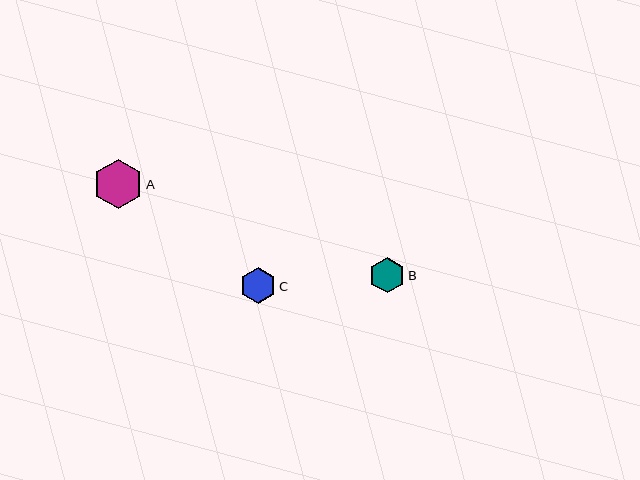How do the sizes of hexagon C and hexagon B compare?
Hexagon C and hexagon B are approximately the same size.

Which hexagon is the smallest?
Hexagon B is the smallest with a size of approximately 35 pixels.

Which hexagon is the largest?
Hexagon A is the largest with a size of approximately 49 pixels.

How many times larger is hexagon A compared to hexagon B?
Hexagon A is approximately 1.4 times the size of hexagon B.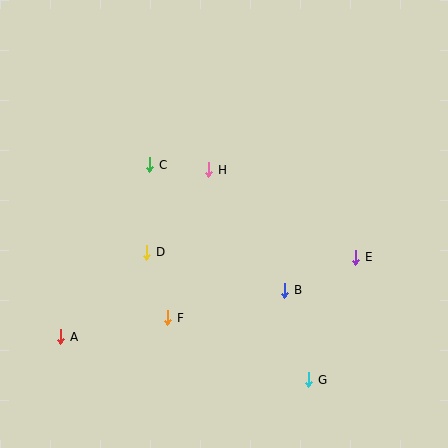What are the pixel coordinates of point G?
Point G is at (309, 380).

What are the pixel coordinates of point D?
Point D is at (147, 252).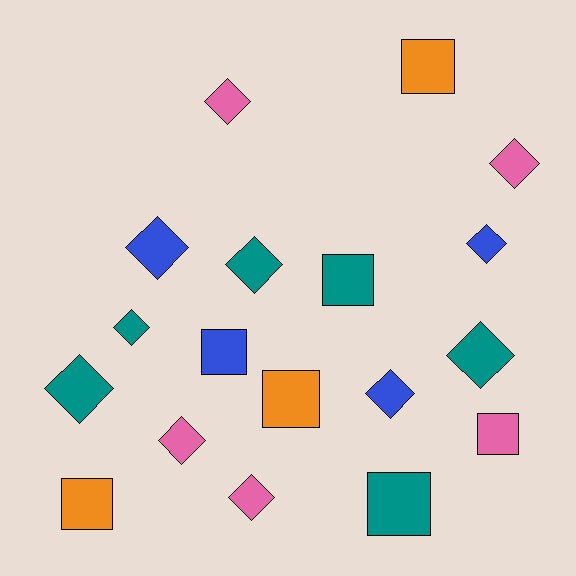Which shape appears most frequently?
Diamond, with 11 objects.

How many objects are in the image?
There are 18 objects.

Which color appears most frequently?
Teal, with 6 objects.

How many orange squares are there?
There are 3 orange squares.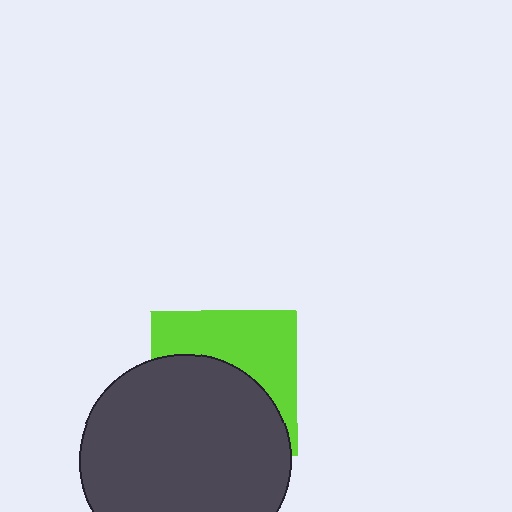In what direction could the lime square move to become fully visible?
The lime square could move up. That would shift it out from behind the dark gray circle entirely.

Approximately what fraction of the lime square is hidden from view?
Roughly 56% of the lime square is hidden behind the dark gray circle.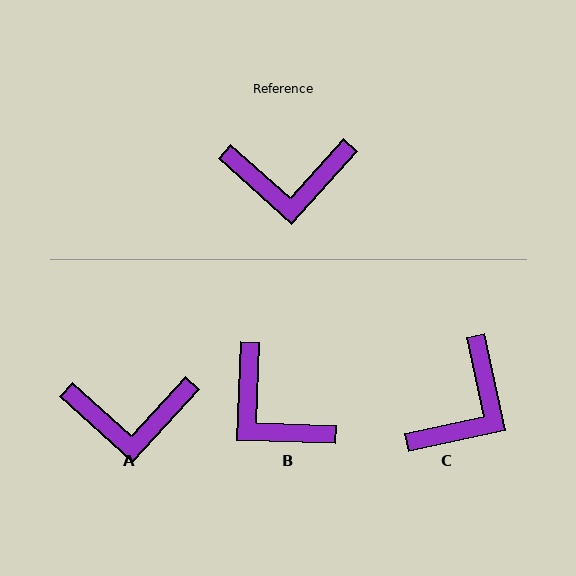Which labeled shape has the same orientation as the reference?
A.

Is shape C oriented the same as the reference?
No, it is off by about 55 degrees.